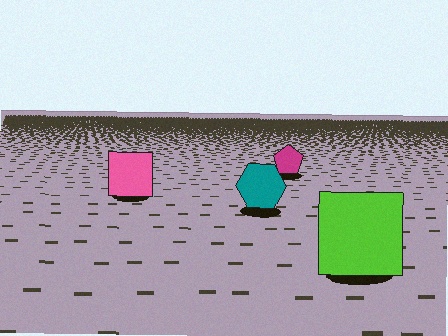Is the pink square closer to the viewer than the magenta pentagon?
Yes. The pink square is closer — you can tell from the texture gradient: the ground texture is coarser near it.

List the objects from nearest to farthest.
From nearest to farthest: the lime square, the teal hexagon, the pink square, the magenta pentagon.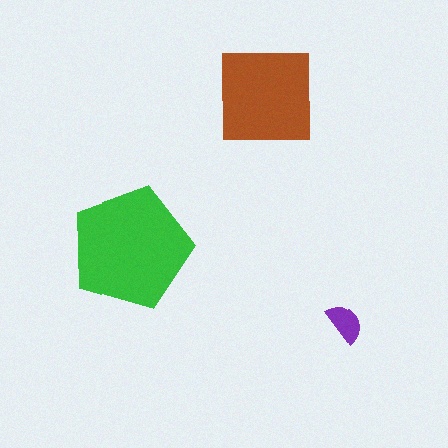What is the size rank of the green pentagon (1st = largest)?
1st.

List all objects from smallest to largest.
The purple semicircle, the brown square, the green pentagon.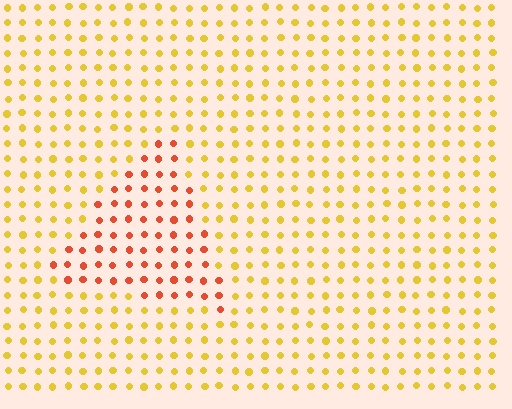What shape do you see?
I see a triangle.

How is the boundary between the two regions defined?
The boundary is defined purely by a slight shift in hue (about 42 degrees). Spacing, size, and orientation are identical on both sides.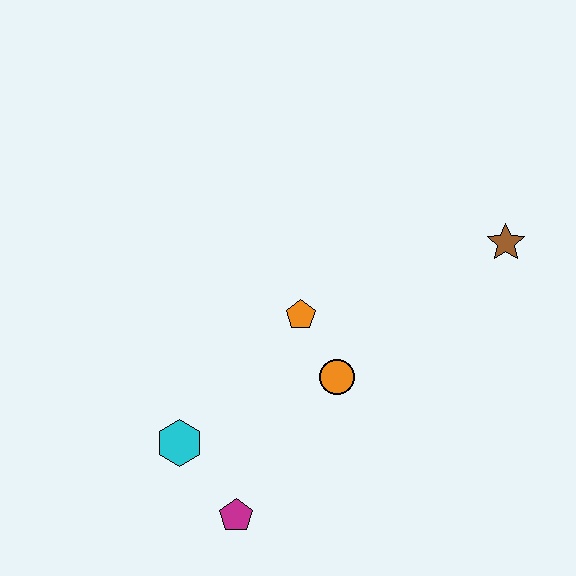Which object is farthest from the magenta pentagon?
The brown star is farthest from the magenta pentagon.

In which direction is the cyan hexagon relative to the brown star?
The cyan hexagon is to the left of the brown star.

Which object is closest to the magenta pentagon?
The cyan hexagon is closest to the magenta pentagon.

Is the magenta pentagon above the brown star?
No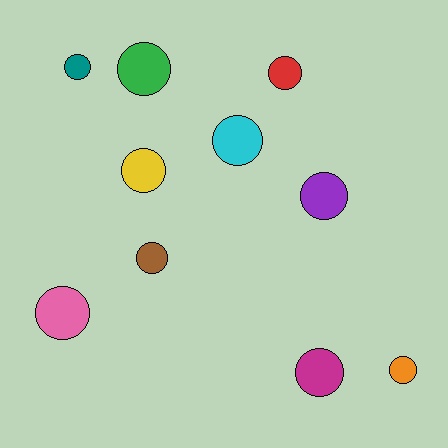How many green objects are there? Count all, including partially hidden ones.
There is 1 green object.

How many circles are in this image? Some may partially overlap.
There are 10 circles.